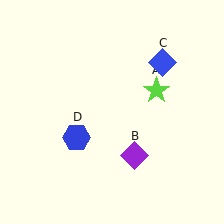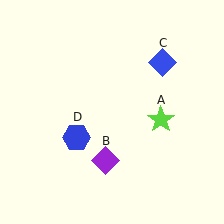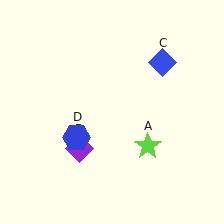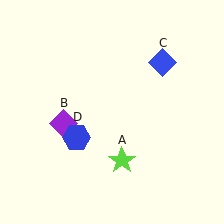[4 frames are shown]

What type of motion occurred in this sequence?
The lime star (object A), purple diamond (object B) rotated clockwise around the center of the scene.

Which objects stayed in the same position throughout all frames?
Blue diamond (object C) and blue hexagon (object D) remained stationary.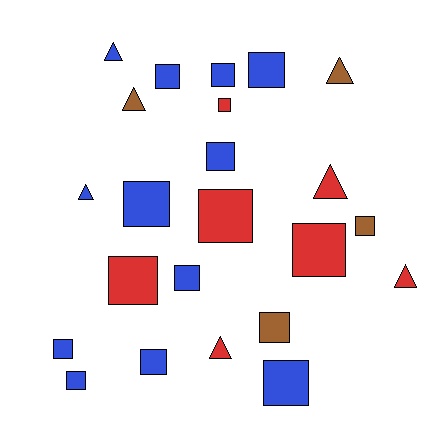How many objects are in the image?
There are 23 objects.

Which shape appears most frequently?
Square, with 16 objects.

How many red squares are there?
There are 4 red squares.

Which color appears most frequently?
Blue, with 12 objects.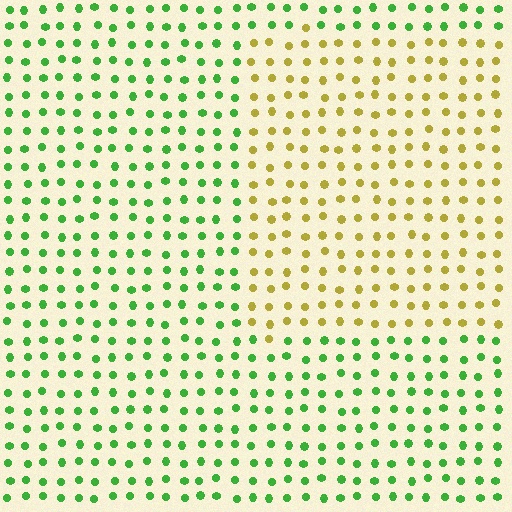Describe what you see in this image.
The image is filled with small green elements in a uniform arrangement. A rectangle-shaped region is visible where the elements are tinted to a slightly different hue, forming a subtle color boundary.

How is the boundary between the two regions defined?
The boundary is defined purely by a slight shift in hue (about 63 degrees). Spacing, size, and orientation are identical on both sides.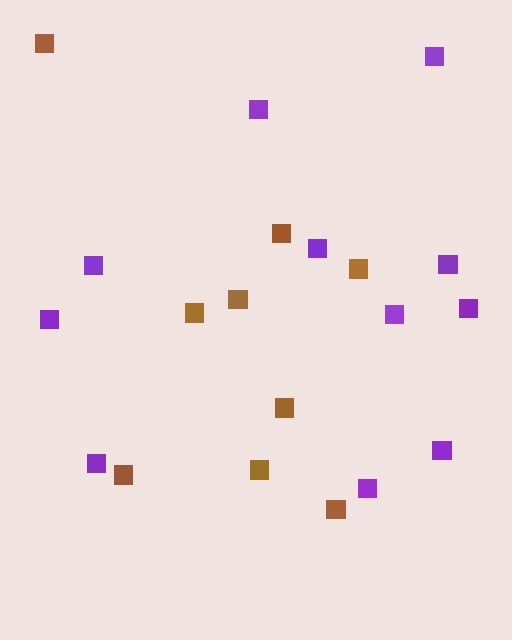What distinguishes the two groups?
There are 2 groups: one group of purple squares (11) and one group of brown squares (9).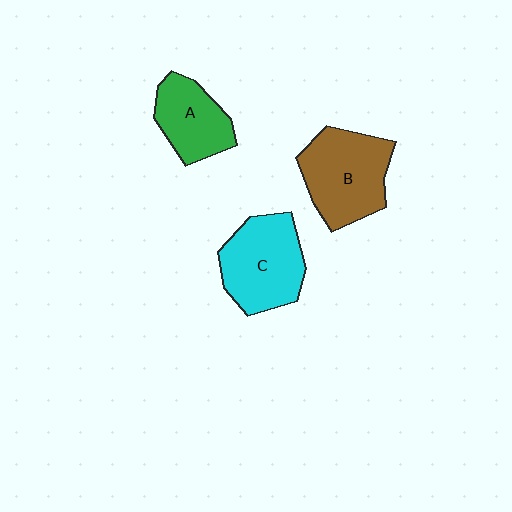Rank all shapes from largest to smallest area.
From largest to smallest: B (brown), C (cyan), A (green).